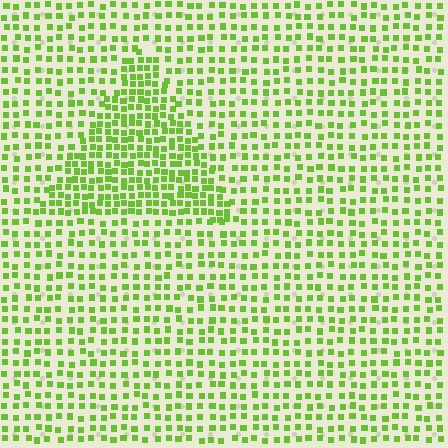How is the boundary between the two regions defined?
The boundary is defined by a change in element density (approximately 1.8x ratio). All elements are the same color, size, and shape.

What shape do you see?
I see a triangle.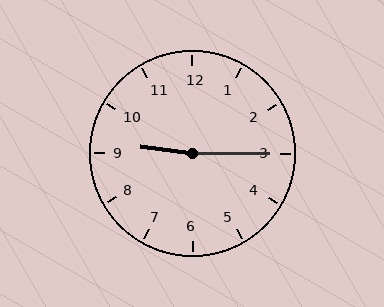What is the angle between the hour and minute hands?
Approximately 172 degrees.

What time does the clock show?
9:15.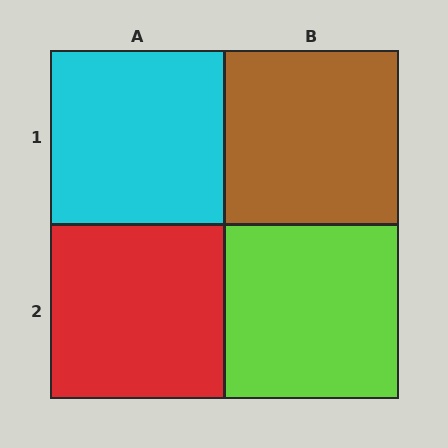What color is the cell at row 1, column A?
Cyan.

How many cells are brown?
1 cell is brown.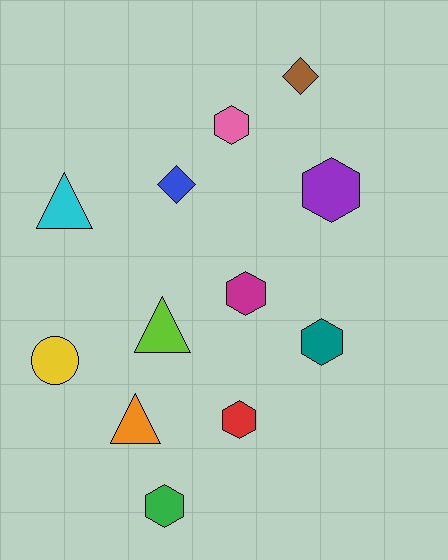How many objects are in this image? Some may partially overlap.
There are 12 objects.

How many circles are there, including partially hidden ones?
There is 1 circle.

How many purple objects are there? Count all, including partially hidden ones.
There is 1 purple object.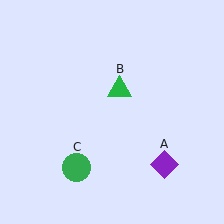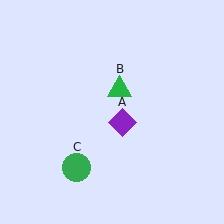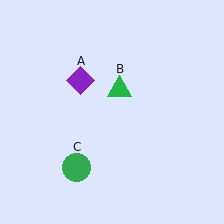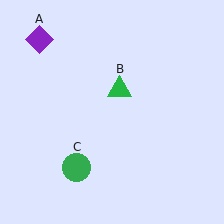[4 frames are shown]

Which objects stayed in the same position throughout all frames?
Green triangle (object B) and green circle (object C) remained stationary.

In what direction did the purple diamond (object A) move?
The purple diamond (object A) moved up and to the left.